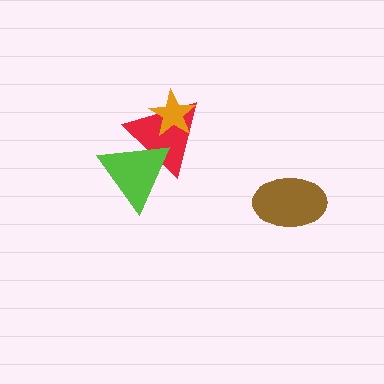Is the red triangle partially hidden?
Yes, it is partially covered by another shape.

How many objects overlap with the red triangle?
2 objects overlap with the red triangle.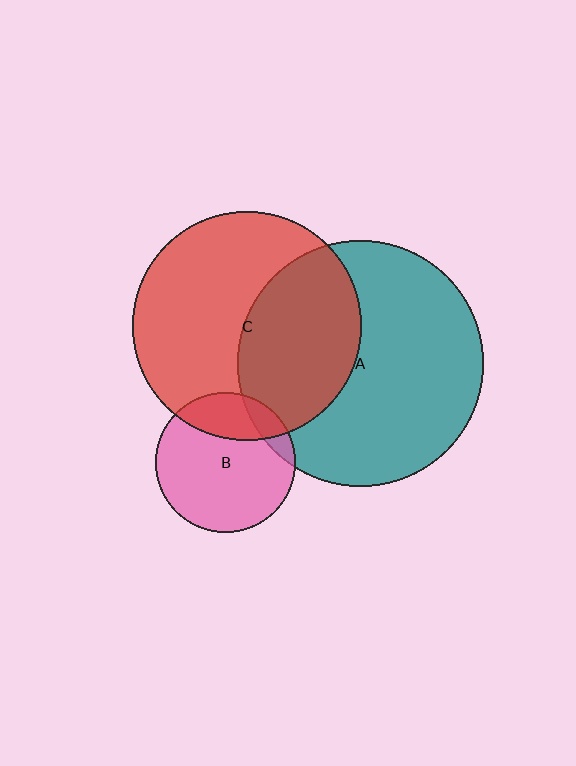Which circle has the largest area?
Circle A (teal).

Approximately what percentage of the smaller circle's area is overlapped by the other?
Approximately 40%.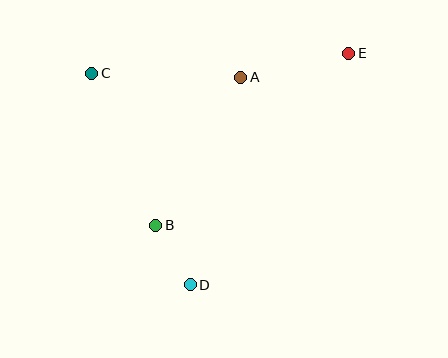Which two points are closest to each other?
Points B and D are closest to each other.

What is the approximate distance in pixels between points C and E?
The distance between C and E is approximately 258 pixels.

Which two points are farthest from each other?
Points D and E are farthest from each other.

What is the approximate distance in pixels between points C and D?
The distance between C and D is approximately 234 pixels.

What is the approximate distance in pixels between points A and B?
The distance between A and B is approximately 171 pixels.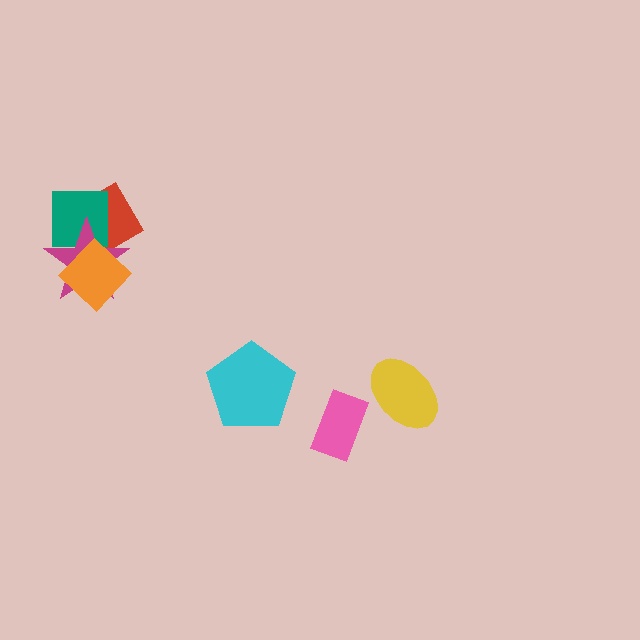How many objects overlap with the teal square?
2 objects overlap with the teal square.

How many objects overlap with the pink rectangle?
0 objects overlap with the pink rectangle.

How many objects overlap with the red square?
2 objects overlap with the red square.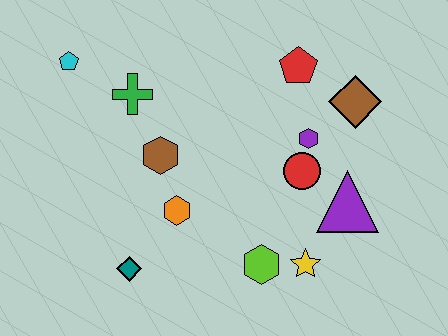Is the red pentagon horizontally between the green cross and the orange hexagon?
No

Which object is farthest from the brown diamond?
The cyan pentagon is farthest from the brown diamond.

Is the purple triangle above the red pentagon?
No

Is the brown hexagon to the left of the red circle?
Yes